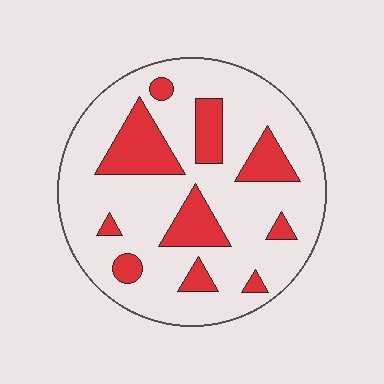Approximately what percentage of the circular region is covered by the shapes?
Approximately 25%.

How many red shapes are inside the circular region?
10.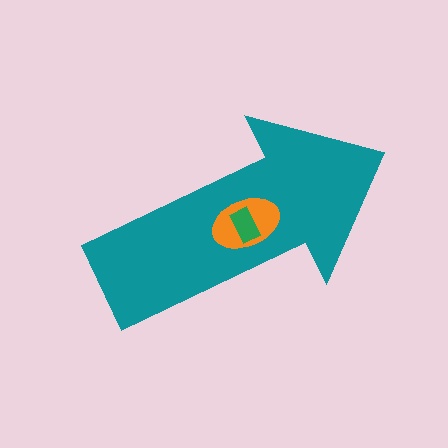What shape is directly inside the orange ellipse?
The green rectangle.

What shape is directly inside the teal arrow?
The orange ellipse.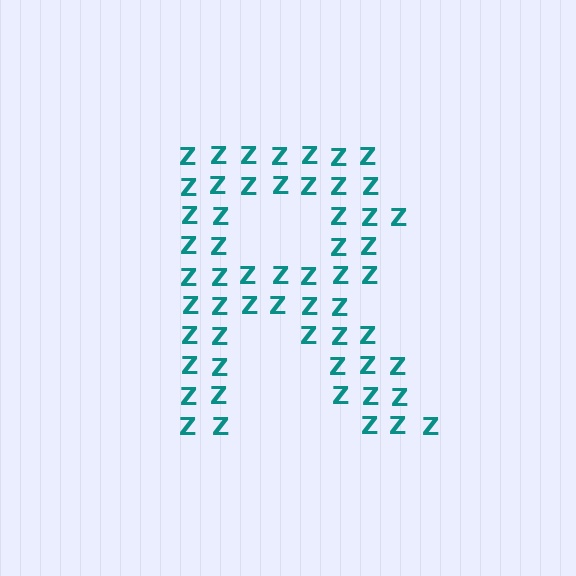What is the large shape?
The large shape is the letter R.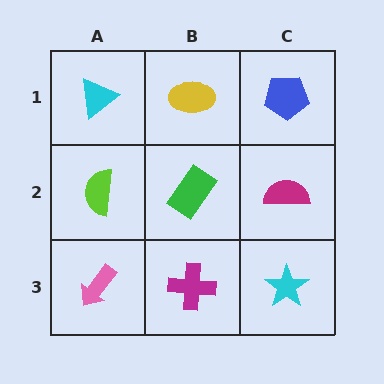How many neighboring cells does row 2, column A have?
3.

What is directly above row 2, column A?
A cyan triangle.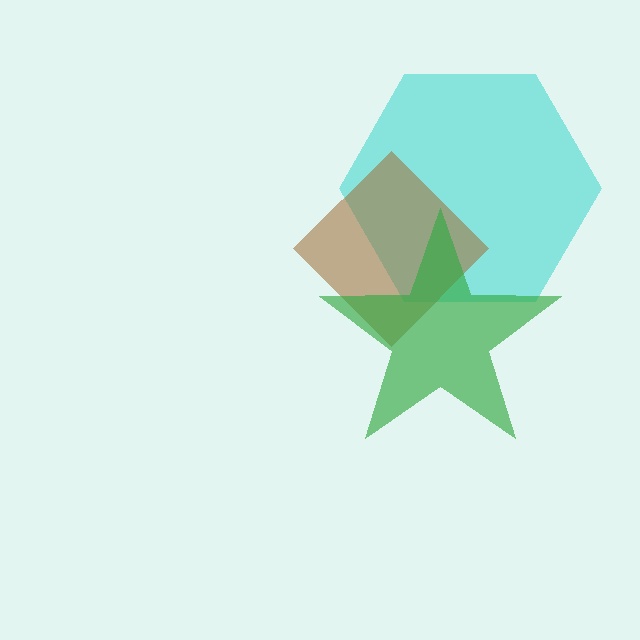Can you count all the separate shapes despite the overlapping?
Yes, there are 3 separate shapes.